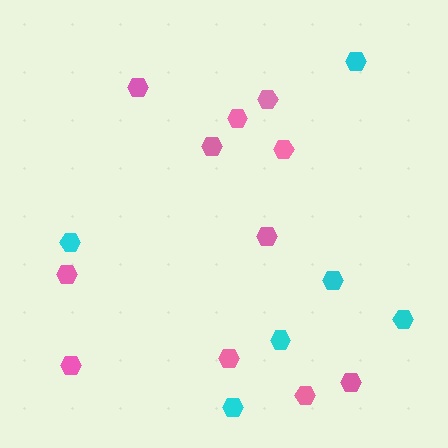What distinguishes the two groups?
There are 2 groups: one group of pink hexagons (11) and one group of cyan hexagons (6).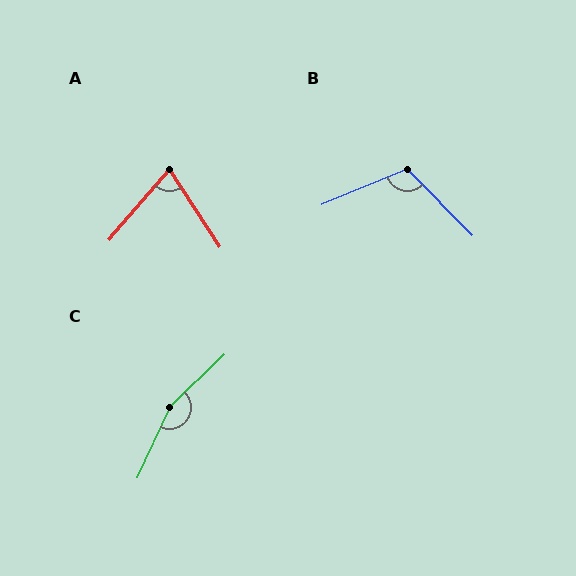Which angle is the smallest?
A, at approximately 73 degrees.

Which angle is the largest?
C, at approximately 158 degrees.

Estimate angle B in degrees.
Approximately 112 degrees.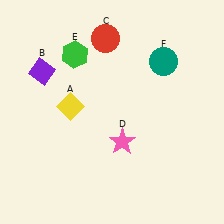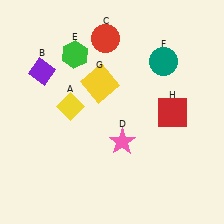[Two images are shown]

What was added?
A yellow square (G), a red square (H) were added in Image 2.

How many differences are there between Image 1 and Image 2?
There are 2 differences between the two images.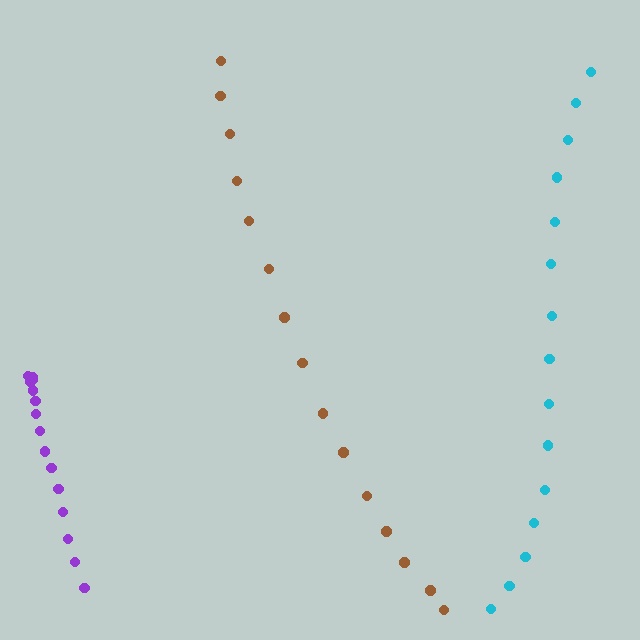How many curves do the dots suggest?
There are 3 distinct paths.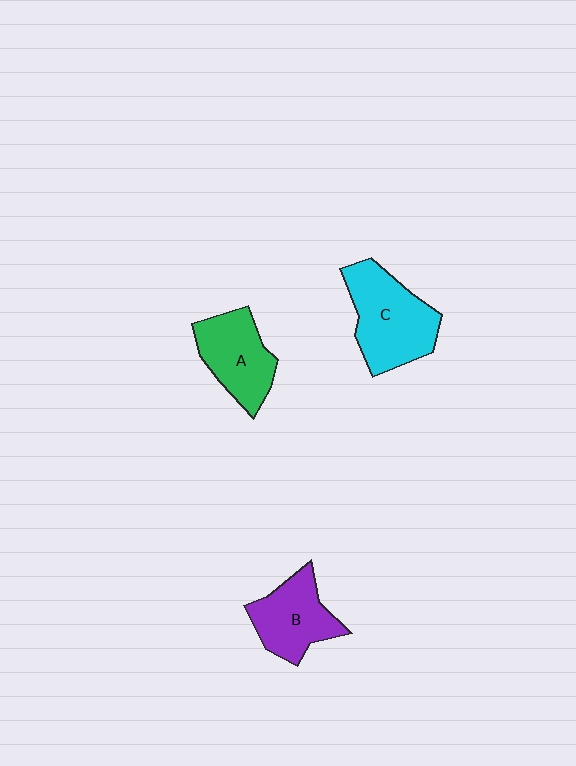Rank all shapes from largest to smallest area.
From largest to smallest: C (cyan), A (green), B (purple).